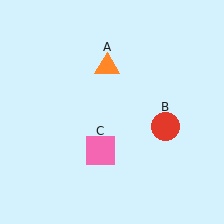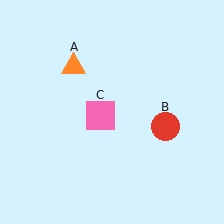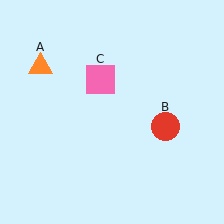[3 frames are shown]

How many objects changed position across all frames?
2 objects changed position: orange triangle (object A), pink square (object C).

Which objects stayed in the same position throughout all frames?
Red circle (object B) remained stationary.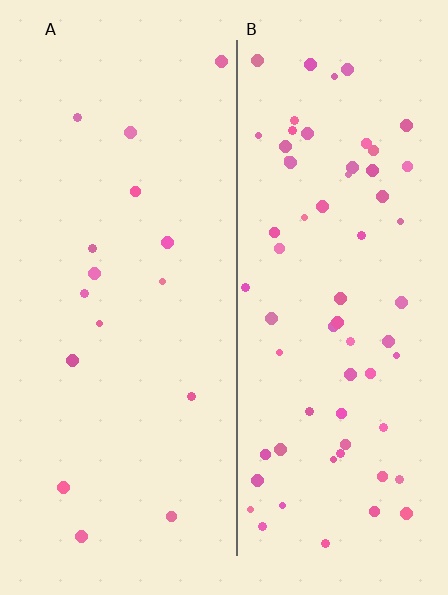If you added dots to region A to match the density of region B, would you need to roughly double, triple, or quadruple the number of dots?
Approximately quadruple.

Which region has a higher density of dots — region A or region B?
B (the right).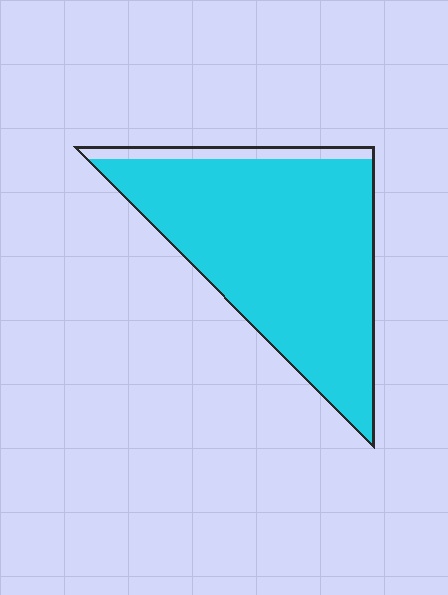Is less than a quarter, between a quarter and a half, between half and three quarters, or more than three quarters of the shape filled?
More than three quarters.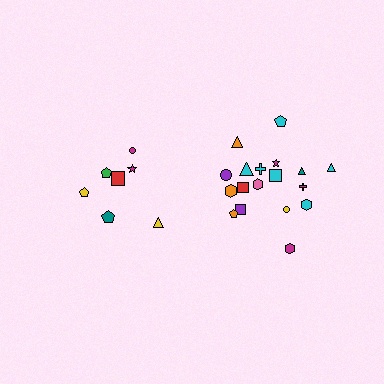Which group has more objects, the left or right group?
The right group.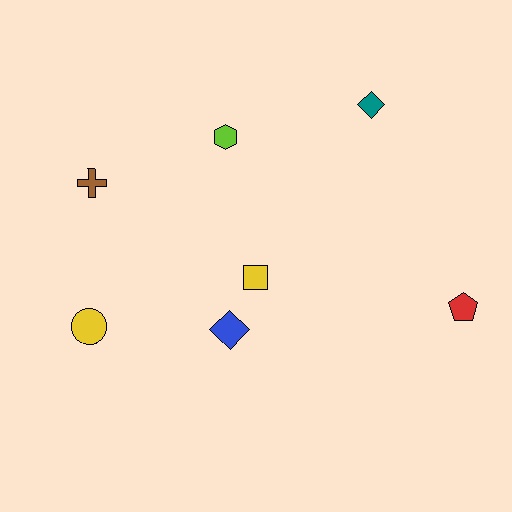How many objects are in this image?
There are 7 objects.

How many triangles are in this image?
There are no triangles.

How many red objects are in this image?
There is 1 red object.